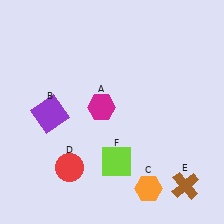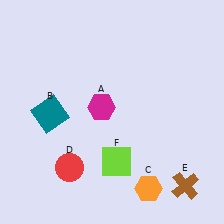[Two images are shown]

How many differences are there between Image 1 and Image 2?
There is 1 difference between the two images.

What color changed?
The square (B) changed from purple in Image 1 to teal in Image 2.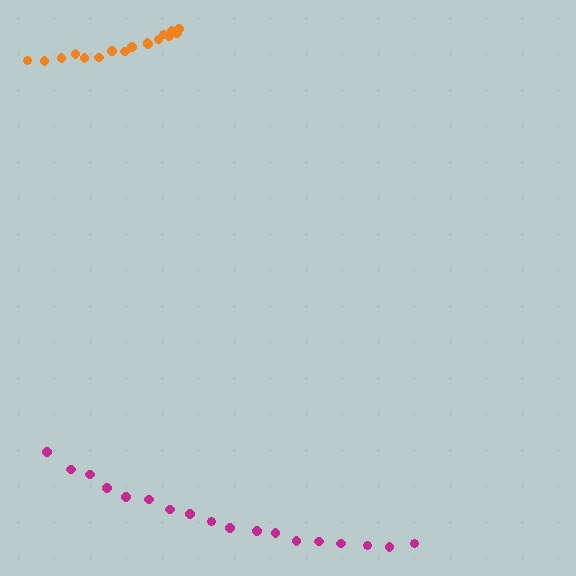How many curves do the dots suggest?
There are 2 distinct paths.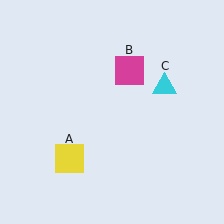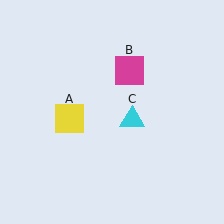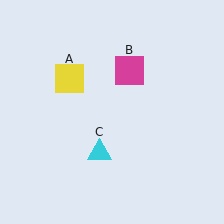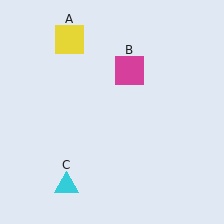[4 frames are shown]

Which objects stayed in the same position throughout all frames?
Magenta square (object B) remained stationary.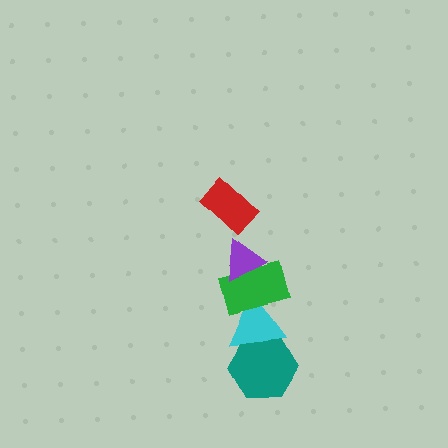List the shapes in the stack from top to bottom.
From top to bottom: the red rectangle, the purple triangle, the green rectangle, the cyan triangle, the teal hexagon.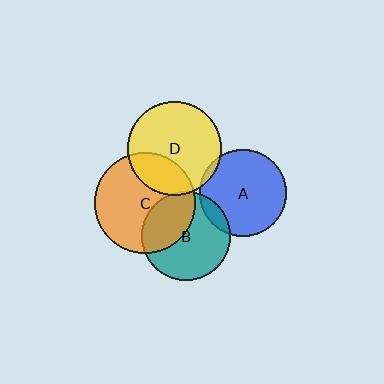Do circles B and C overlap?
Yes.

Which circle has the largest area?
Circle C (orange).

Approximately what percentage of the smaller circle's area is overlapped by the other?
Approximately 40%.